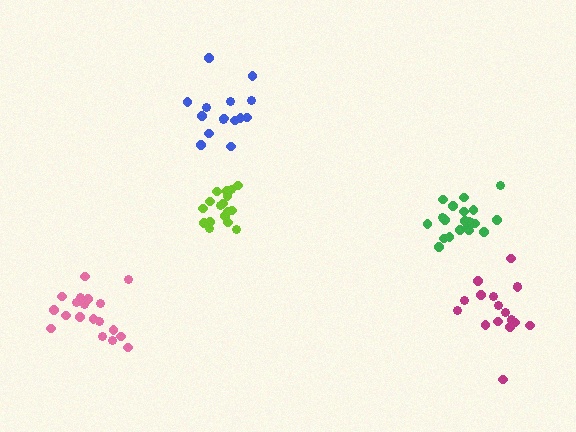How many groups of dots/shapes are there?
There are 5 groups.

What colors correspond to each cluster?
The clusters are colored: magenta, green, pink, blue, lime.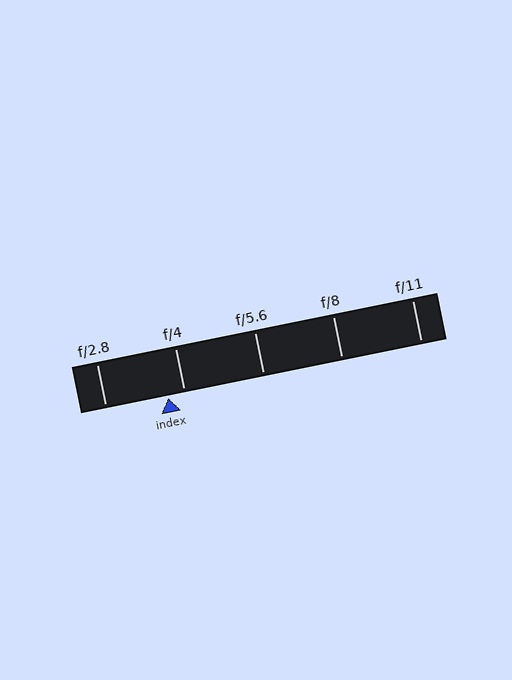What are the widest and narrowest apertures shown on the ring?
The widest aperture shown is f/2.8 and the narrowest is f/11.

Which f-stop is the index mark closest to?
The index mark is closest to f/4.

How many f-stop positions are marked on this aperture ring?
There are 5 f-stop positions marked.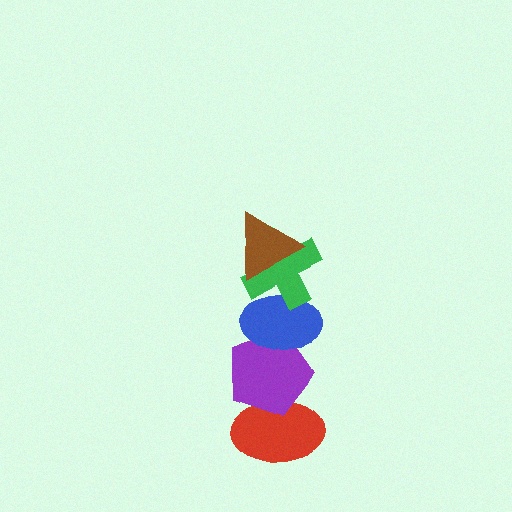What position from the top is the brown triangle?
The brown triangle is 1st from the top.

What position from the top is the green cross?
The green cross is 2nd from the top.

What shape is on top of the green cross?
The brown triangle is on top of the green cross.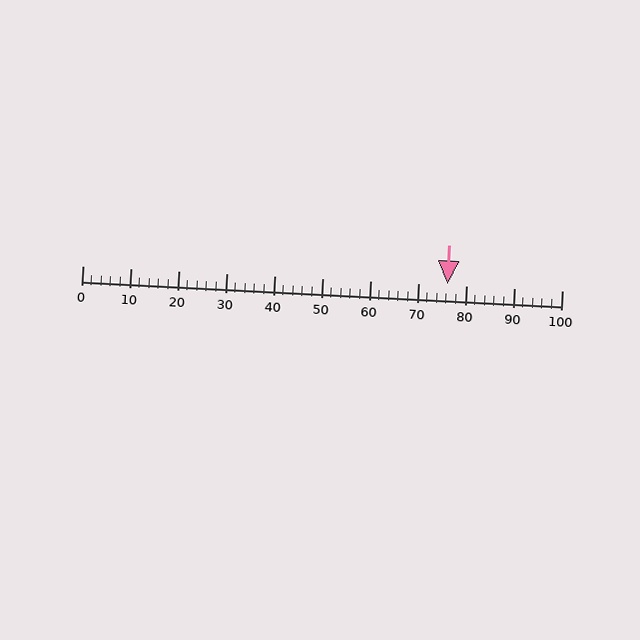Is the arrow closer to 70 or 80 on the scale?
The arrow is closer to 80.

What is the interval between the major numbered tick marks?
The major tick marks are spaced 10 units apart.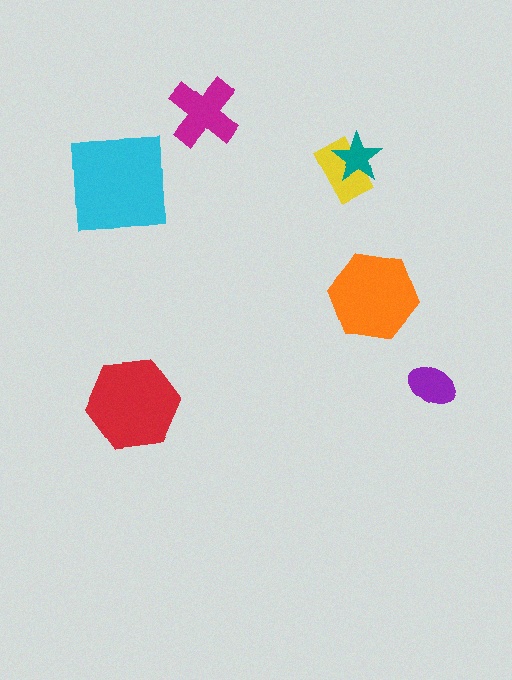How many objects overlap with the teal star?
1 object overlaps with the teal star.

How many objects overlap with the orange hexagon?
0 objects overlap with the orange hexagon.